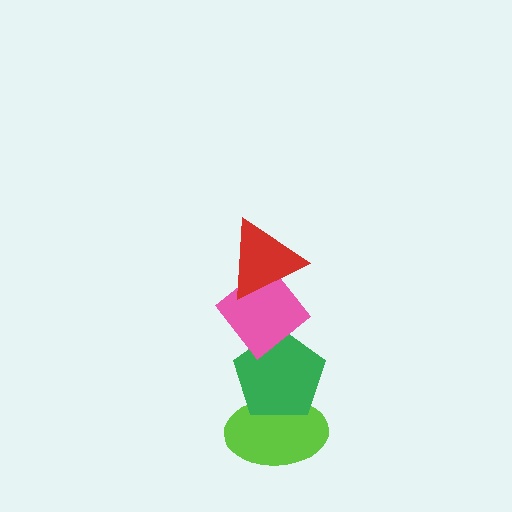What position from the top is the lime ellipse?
The lime ellipse is 4th from the top.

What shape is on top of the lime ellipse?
The green pentagon is on top of the lime ellipse.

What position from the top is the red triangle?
The red triangle is 1st from the top.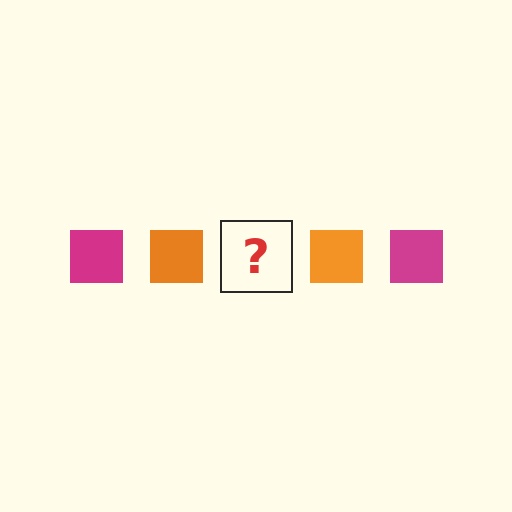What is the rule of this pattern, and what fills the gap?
The rule is that the pattern cycles through magenta, orange squares. The gap should be filled with a magenta square.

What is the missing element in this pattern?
The missing element is a magenta square.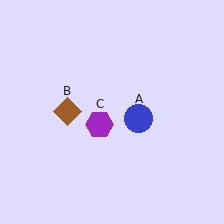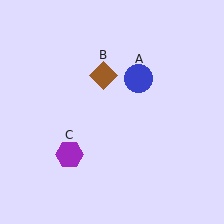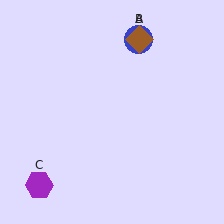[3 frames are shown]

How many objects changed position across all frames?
3 objects changed position: blue circle (object A), brown diamond (object B), purple hexagon (object C).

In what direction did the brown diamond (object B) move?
The brown diamond (object B) moved up and to the right.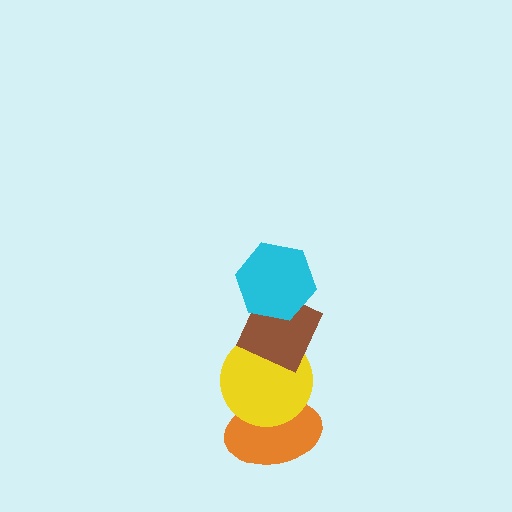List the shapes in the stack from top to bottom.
From top to bottom: the cyan hexagon, the brown diamond, the yellow circle, the orange ellipse.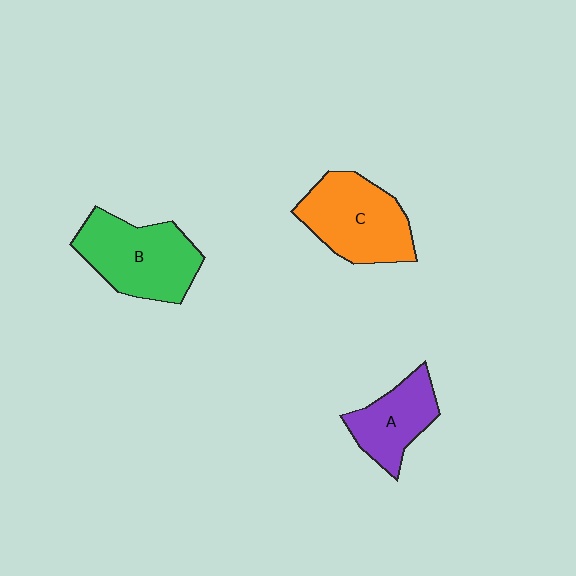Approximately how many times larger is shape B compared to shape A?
Approximately 1.5 times.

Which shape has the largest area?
Shape B (green).